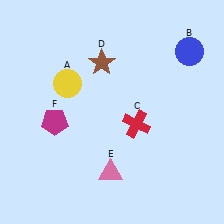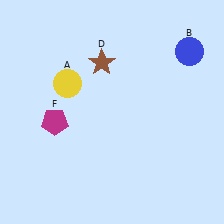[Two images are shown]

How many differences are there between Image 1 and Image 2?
There are 2 differences between the two images.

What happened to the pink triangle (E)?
The pink triangle (E) was removed in Image 2. It was in the bottom-left area of Image 1.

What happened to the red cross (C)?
The red cross (C) was removed in Image 2. It was in the bottom-right area of Image 1.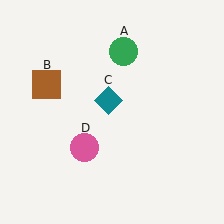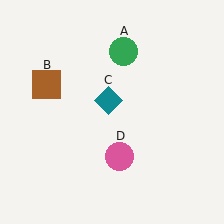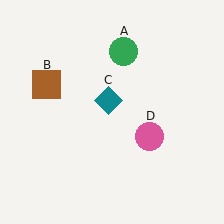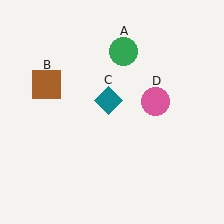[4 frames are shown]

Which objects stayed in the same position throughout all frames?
Green circle (object A) and brown square (object B) and teal diamond (object C) remained stationary.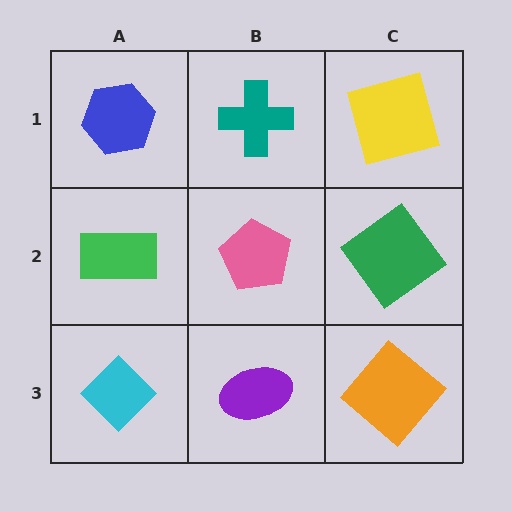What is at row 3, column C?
An orange diamond.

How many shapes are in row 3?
3 shapes.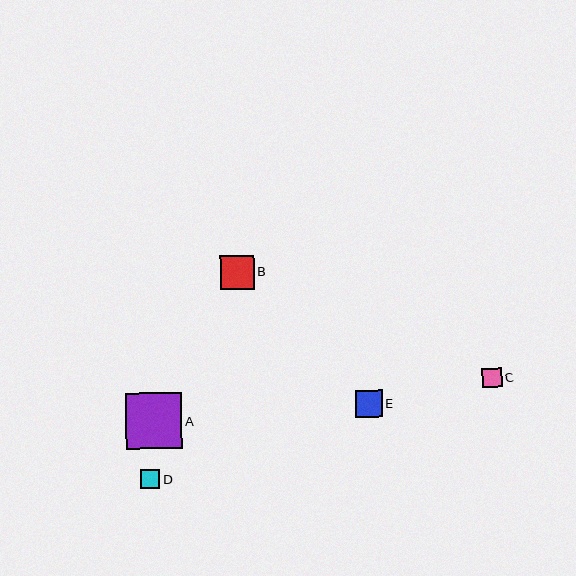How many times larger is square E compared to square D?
Square E is approximately 1.4 times the size of square D.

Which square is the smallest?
Square D is the smallest with a size of approximately 19 pixels.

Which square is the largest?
Square A is the largest with a size of approximately 57 pixels.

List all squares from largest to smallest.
From largest to smallest: A, B, E, C, D.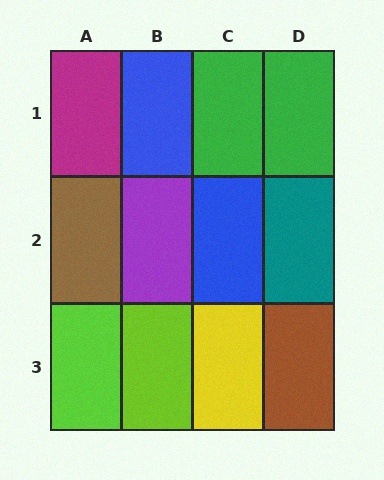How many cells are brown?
2 cells are brown.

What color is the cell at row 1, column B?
Blue.